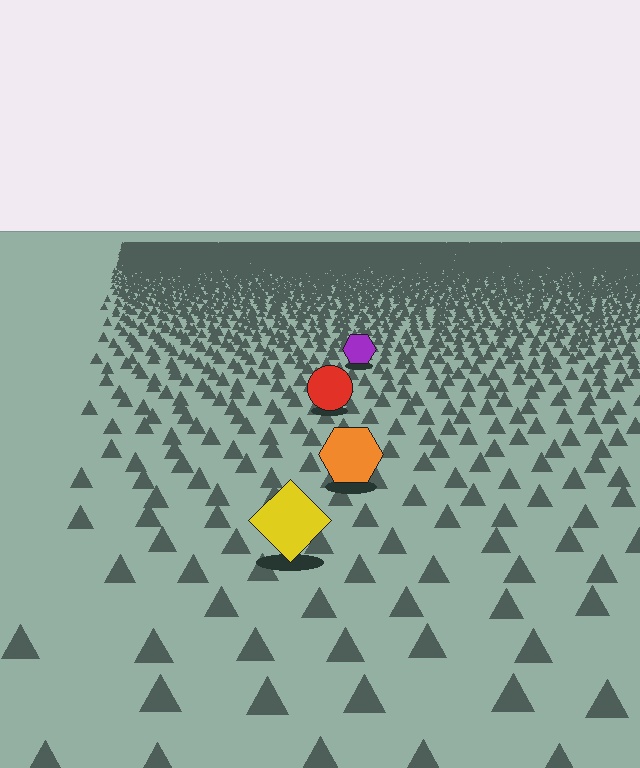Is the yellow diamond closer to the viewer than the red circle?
Yes. The yellow diamond is closer — you can tell from the texture gradient: the ground texture is coarser near it.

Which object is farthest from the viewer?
The purple hexagon is farthest from the viewer. It appears smaller and the ground texture around it is denser.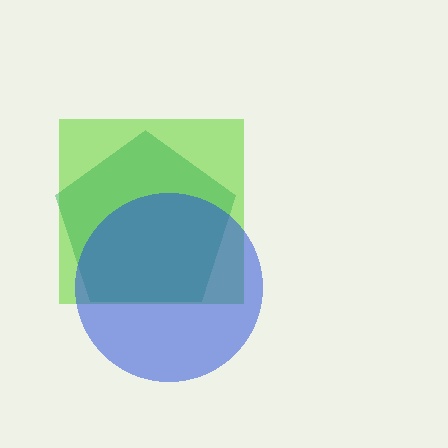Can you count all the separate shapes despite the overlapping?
Yes, there are 3 separate shapes.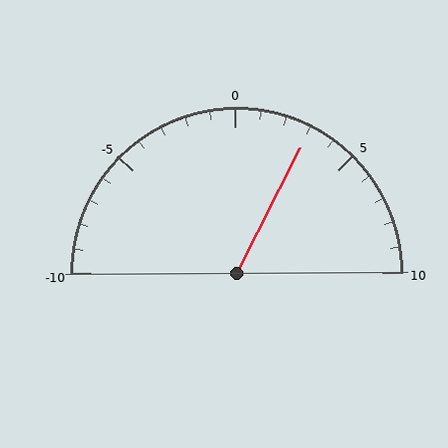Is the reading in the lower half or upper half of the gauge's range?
The reading is in the upper half of the range (-10 to 10).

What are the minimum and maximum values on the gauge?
The gauge ranges from -10 to 10.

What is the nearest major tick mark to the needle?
The nearest major tick mark is 5.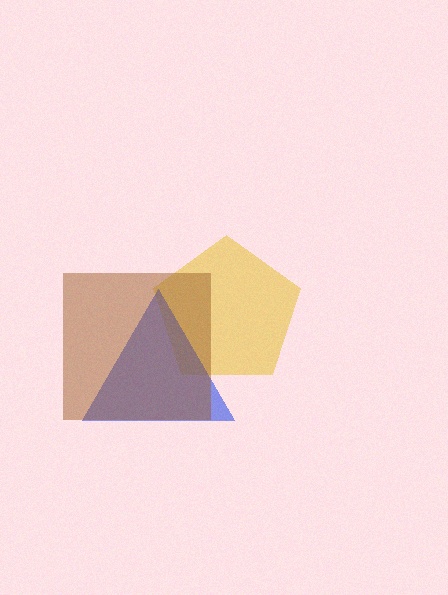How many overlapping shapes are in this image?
There are 3 overlapping shapes in the image.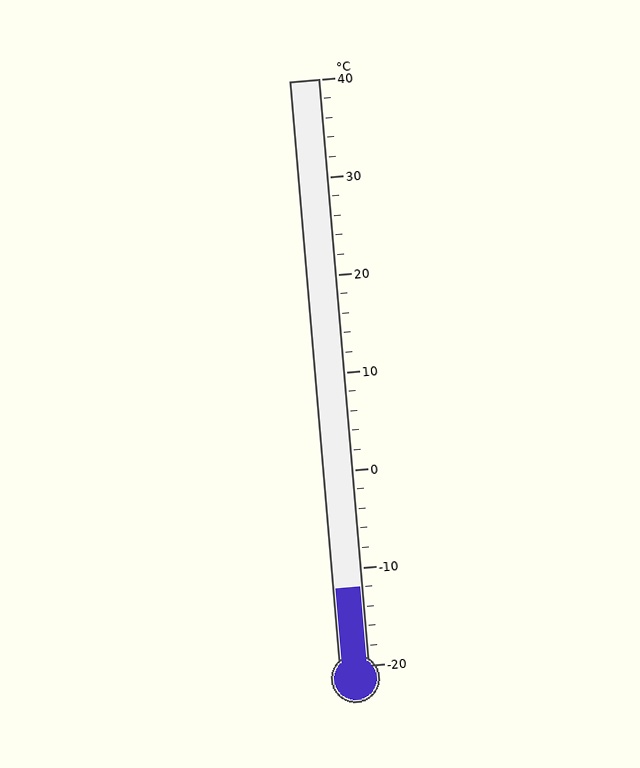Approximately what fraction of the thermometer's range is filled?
The thermometer is filled to approximately 15% of its range.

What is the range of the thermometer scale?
The thermometer scale ranges from -20°C to 40°C.